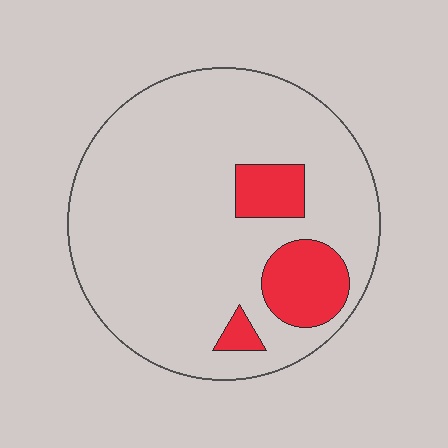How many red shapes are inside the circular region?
3.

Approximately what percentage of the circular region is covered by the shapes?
Approximately 15%.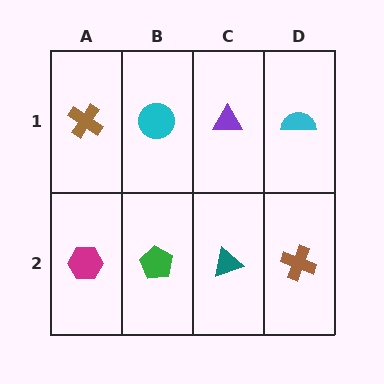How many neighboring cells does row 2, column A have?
2.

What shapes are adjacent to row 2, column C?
A purple triangle (row 1, column C), a green pentagon (row 2, column B), a brown cross (row 2, column D).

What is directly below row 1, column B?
A green pentagon.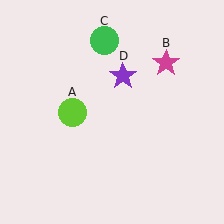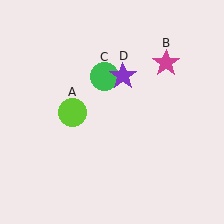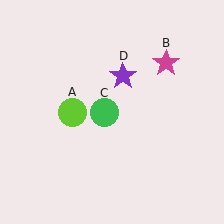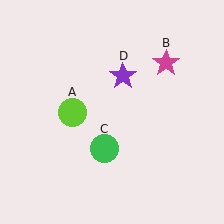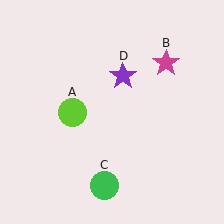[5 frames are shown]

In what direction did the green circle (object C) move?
The green circle (object C) moved down.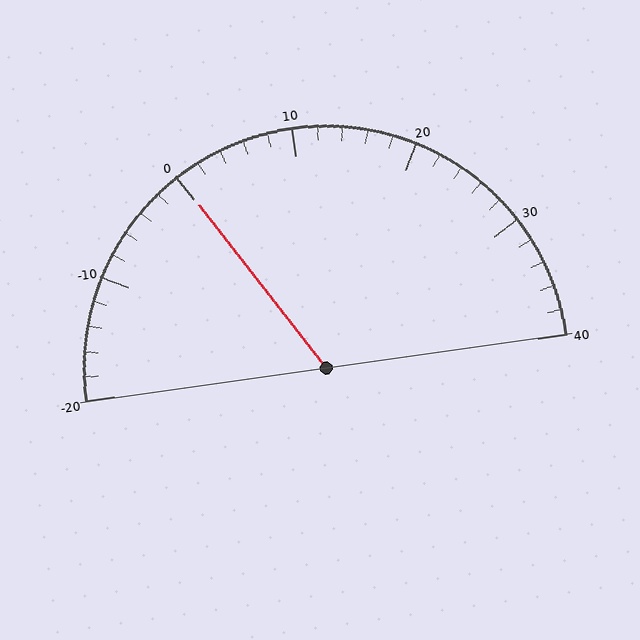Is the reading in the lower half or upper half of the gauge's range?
The reading is in the lower half of the range (-20 to 40).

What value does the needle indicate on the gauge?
The needle indicates approximately 0.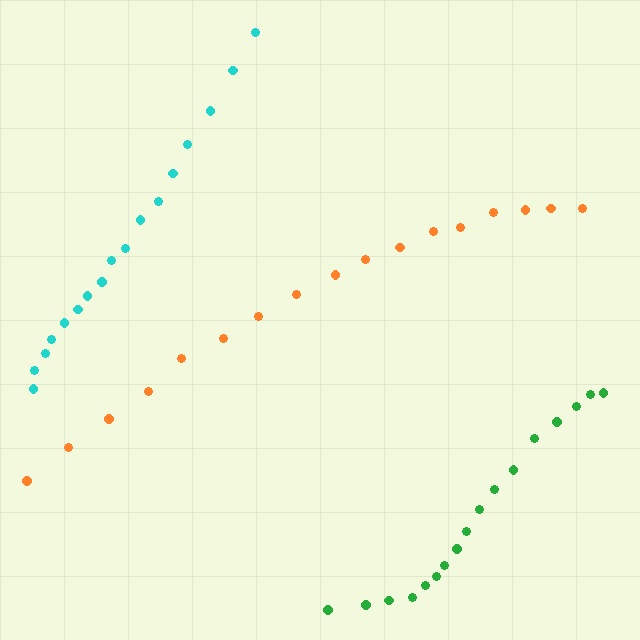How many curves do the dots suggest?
There are 3 distinct paths.